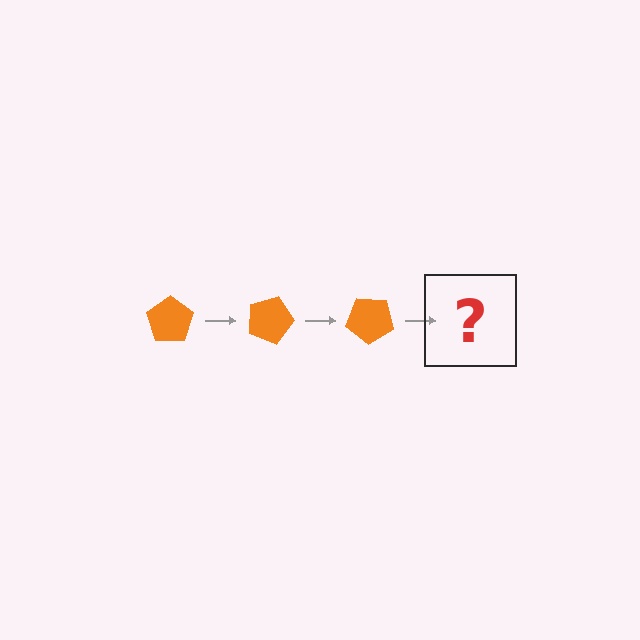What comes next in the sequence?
The next element should be an orange pentagon rotated 60 degrees.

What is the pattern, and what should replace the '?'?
The pattern is that the pentagon rotates 20 degrees each step. The '?' should be an orange pentagon rotated 60 degrees.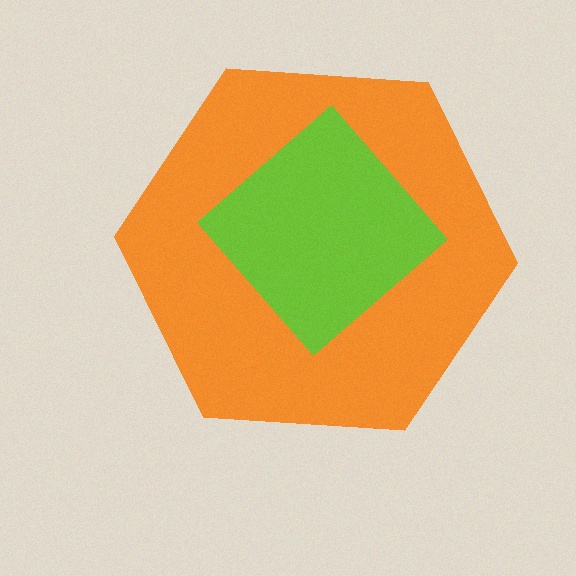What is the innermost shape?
The lime diamond.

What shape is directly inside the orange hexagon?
The lime diamond.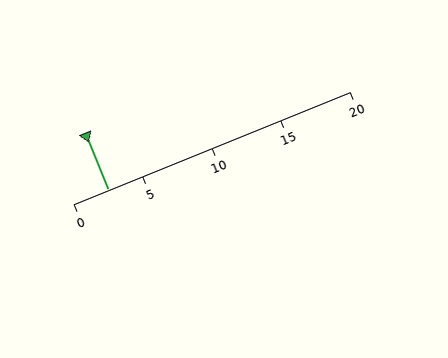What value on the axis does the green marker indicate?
The marker indicates approximately 2.5.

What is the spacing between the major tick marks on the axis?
The major ticks are spaced 5 apart.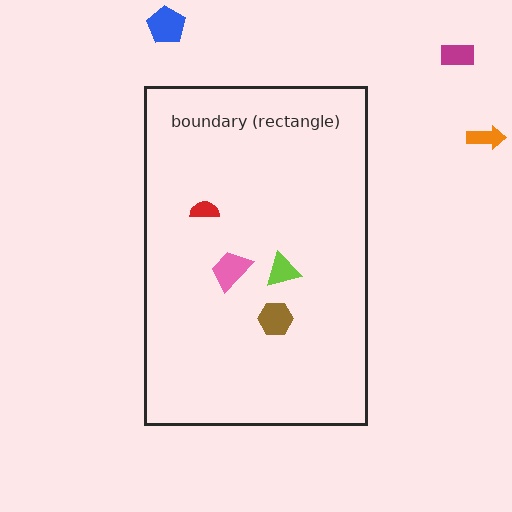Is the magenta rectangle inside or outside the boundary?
Outside.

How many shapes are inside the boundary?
4 inside, 3 outside.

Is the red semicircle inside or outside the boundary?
Inside.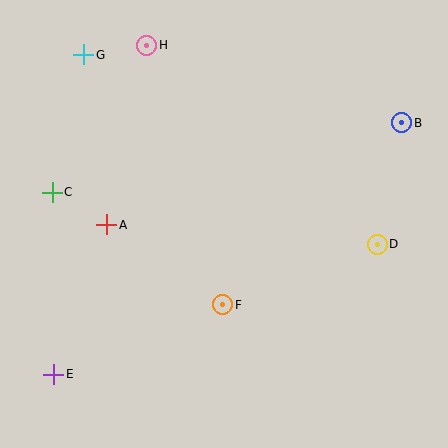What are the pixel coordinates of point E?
Point E is at (54, 374).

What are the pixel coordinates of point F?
Point F is at (223, 305).